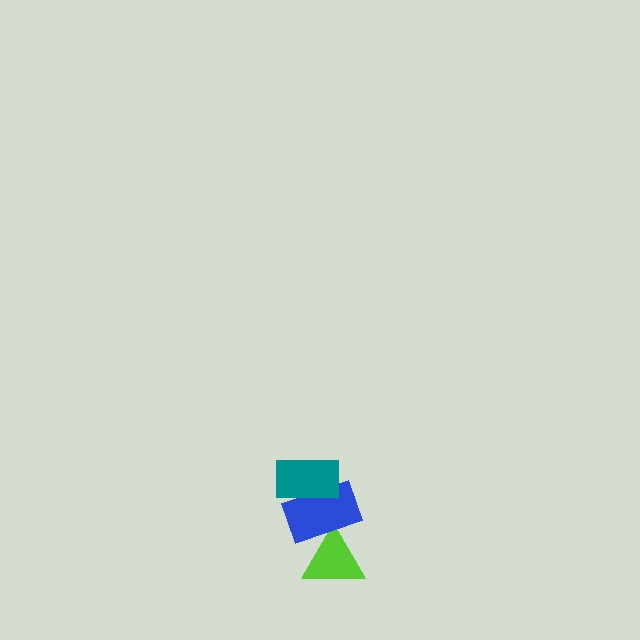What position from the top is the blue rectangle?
The blue rectangle is 2nd from the top.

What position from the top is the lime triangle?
The lime triangle is 3rd from the top.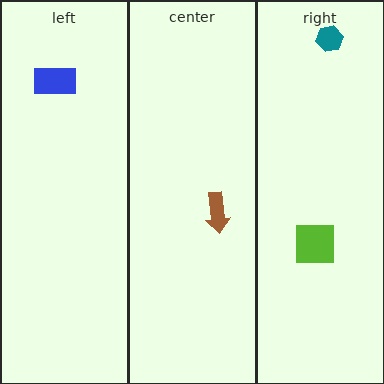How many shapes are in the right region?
2.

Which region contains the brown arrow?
The center region.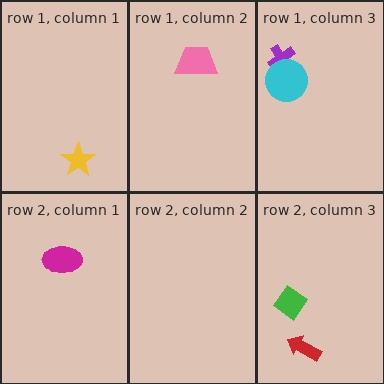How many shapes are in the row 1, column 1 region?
1.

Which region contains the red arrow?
The row 2, column 3 region.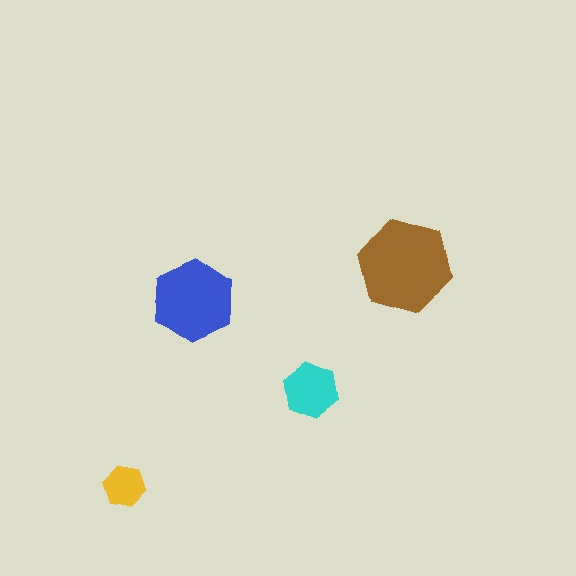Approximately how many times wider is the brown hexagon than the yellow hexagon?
About 2 times wider.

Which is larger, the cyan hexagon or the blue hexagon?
The blue one.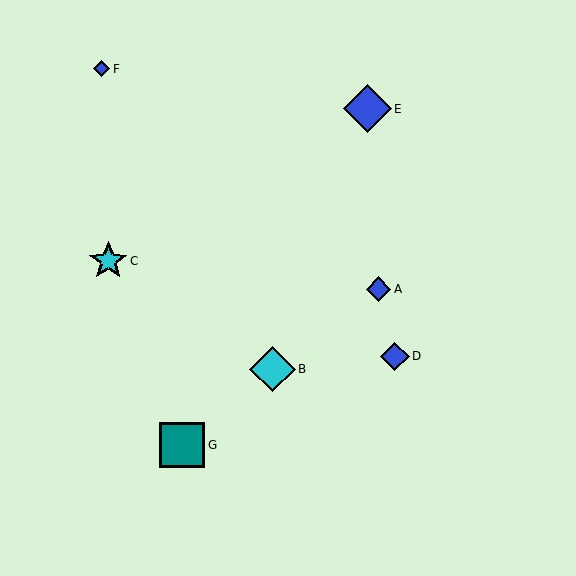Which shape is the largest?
The blue diamond (labeled E) is the largest.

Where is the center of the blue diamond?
The center of the blue diamond is at (367, 109).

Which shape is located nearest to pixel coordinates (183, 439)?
The teal square (labeled G) at (182, 445) is nearest to that location.